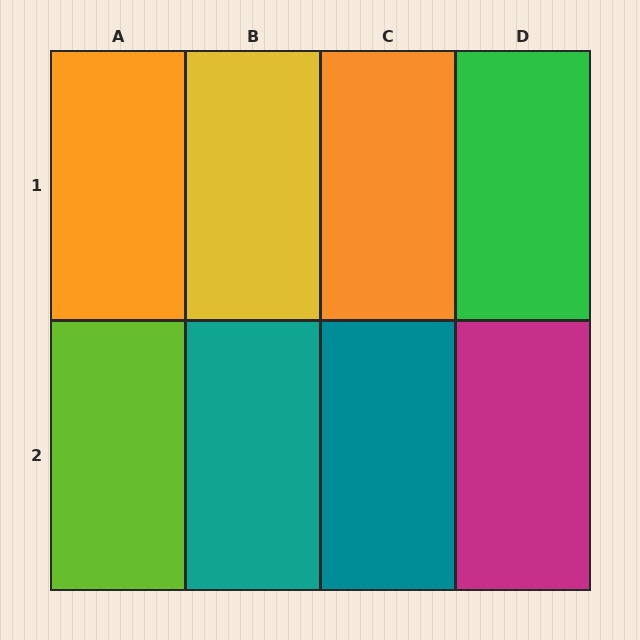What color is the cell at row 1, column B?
Yellow.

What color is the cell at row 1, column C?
Orange.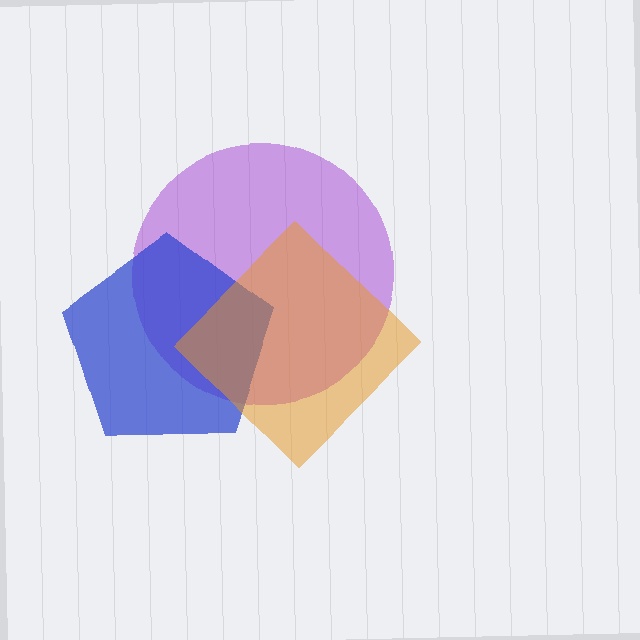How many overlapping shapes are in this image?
There are 3 overlapping shapes in the image.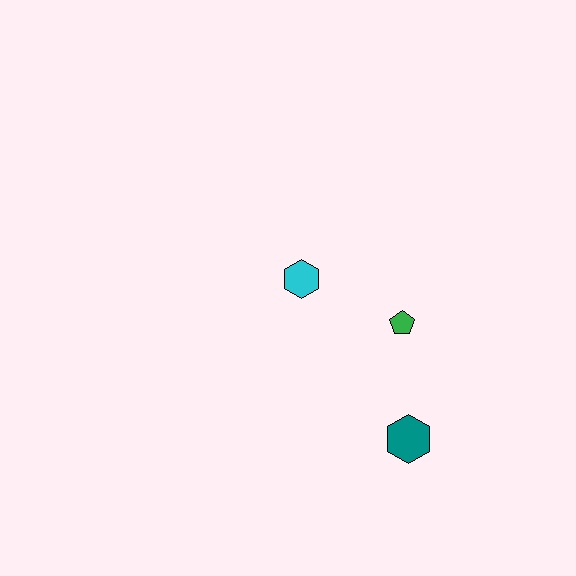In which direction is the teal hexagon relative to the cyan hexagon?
The teal hexagon is below the cyan hexagon.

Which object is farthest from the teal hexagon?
The cyan hexagon is farthest from the teal hexagon.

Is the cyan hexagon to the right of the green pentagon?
No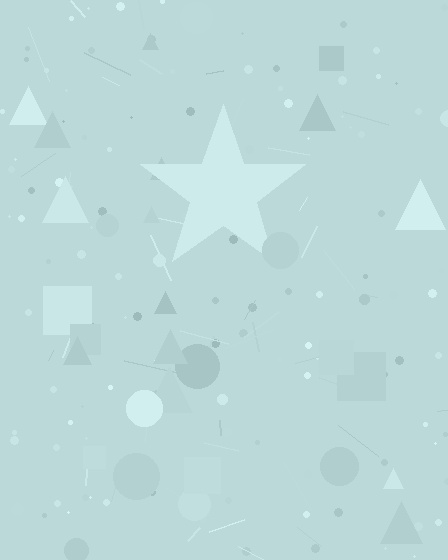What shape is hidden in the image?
A star is hidden in the image.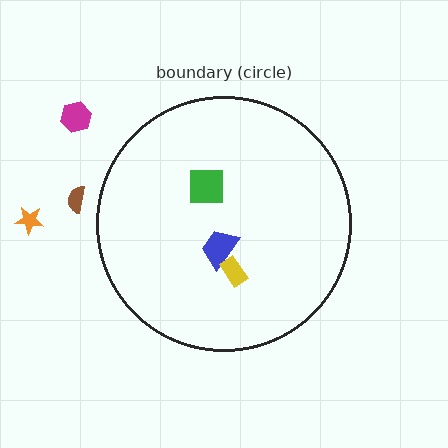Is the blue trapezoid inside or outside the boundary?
Inside.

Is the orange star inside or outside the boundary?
Outside.